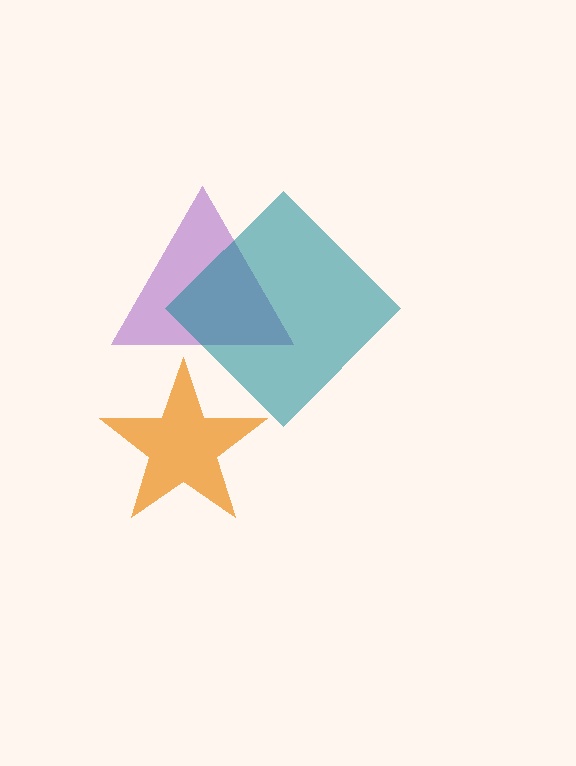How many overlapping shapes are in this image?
There are 3 overlapping shapes in the image.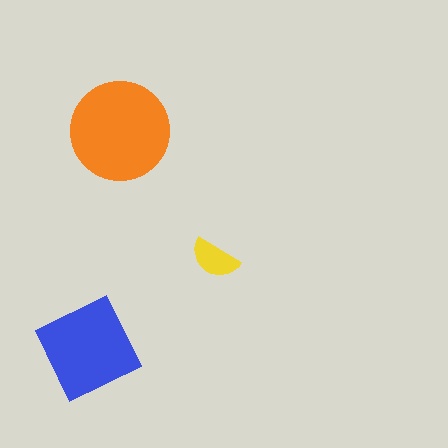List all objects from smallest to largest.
The yellow semicircle, the blue square, the orange circle.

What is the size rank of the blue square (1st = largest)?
2nd.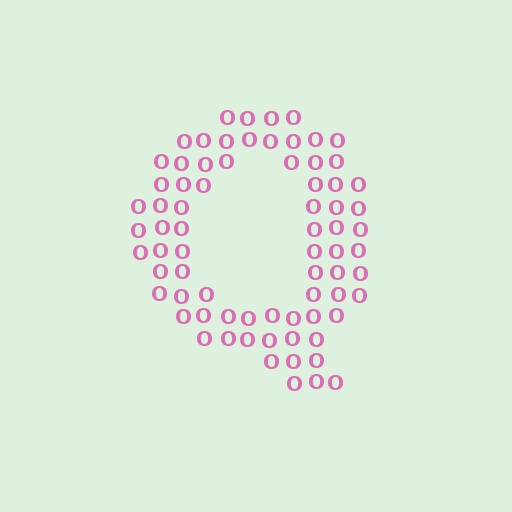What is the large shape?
The large shape is the letter Q.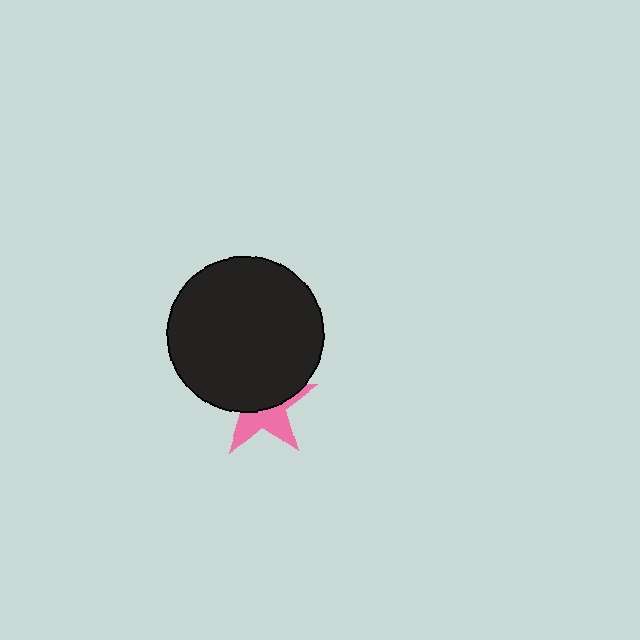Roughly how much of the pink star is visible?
A small part of it is visible (roughly 44%).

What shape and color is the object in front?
The object in front is a black circle.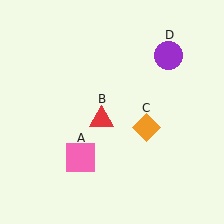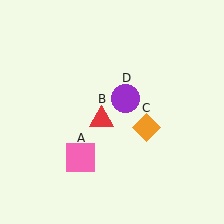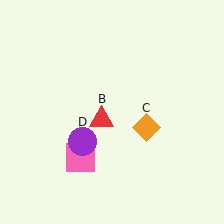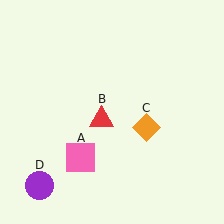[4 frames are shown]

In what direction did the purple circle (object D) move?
The purple circle (object D) moved down and to the left.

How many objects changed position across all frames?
1 object changed position: purple circle (object D).